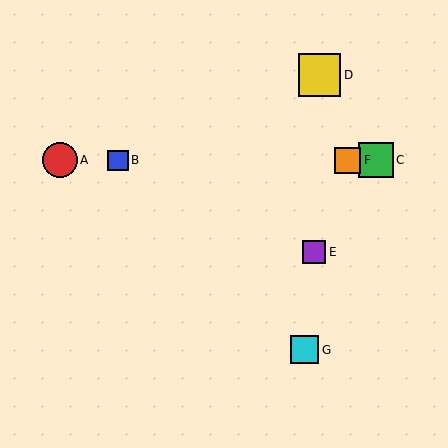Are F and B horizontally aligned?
Yes, both are at y≈160.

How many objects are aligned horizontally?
4 objects (A, B, C, F) are aligned horizontally.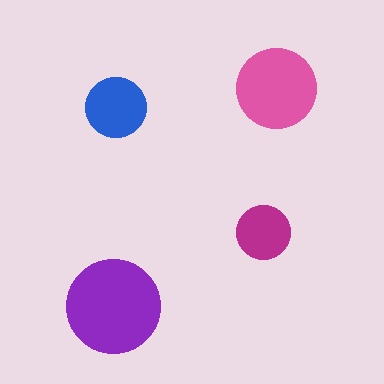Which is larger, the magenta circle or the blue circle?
The blue one.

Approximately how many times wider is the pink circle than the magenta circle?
About 1.5 times wider.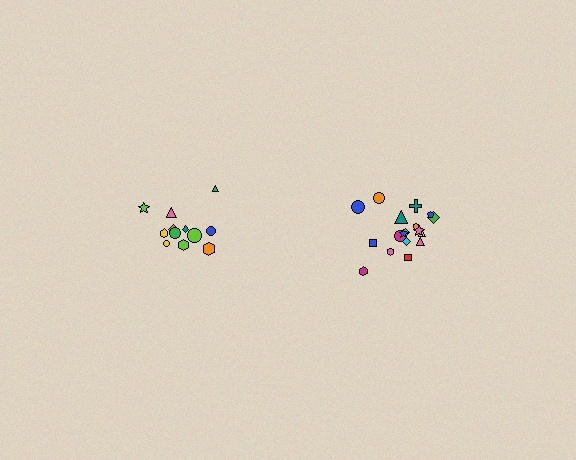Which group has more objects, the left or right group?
The right group.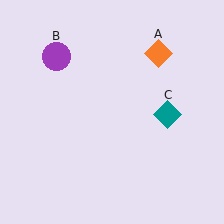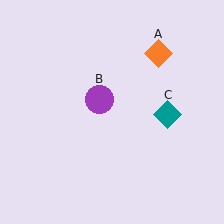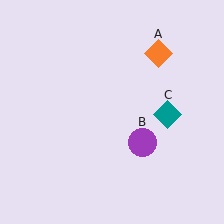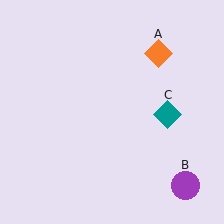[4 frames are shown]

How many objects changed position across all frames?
1 object changed position: purple circle (object B).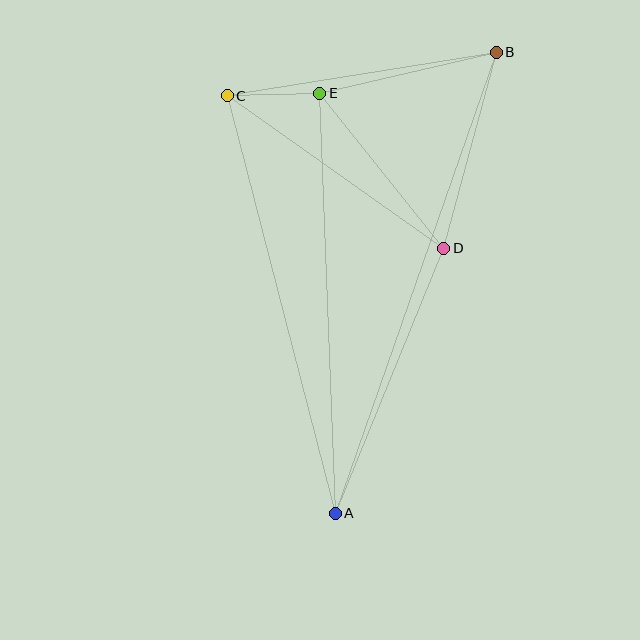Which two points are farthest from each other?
Points A and B are farthest from each other.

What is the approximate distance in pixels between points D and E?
The distance between D and E is approximately 198 pixels.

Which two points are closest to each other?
Points C and E are closest to each other.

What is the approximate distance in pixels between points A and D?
The distance between A and D is approximately 286 pixels.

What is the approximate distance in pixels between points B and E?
The distance between B and E is approximately 181 pixels.